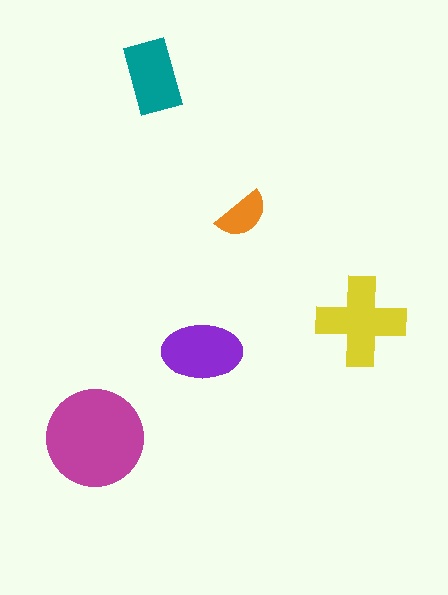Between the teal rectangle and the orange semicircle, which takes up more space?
The teal rectangle.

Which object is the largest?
The magenta circle.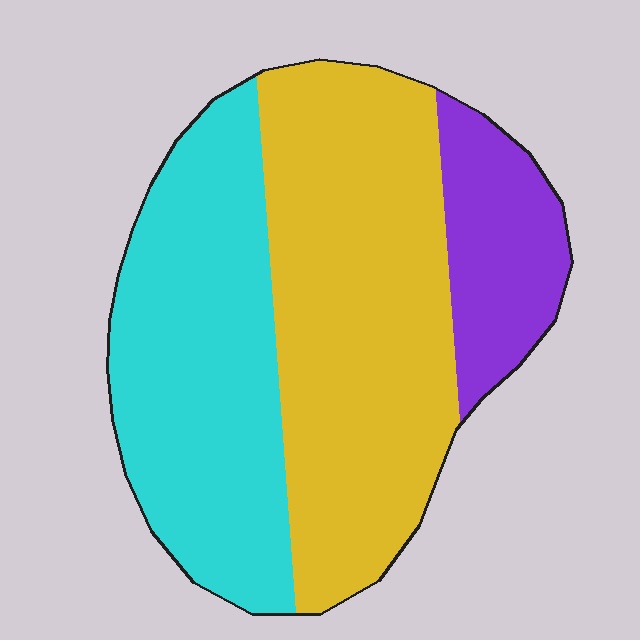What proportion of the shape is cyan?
Cyan takes up about three eighths (3/8) of the shape.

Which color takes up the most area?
Yellow, at roughly 45%.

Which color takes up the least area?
Purple, at roughly 15%.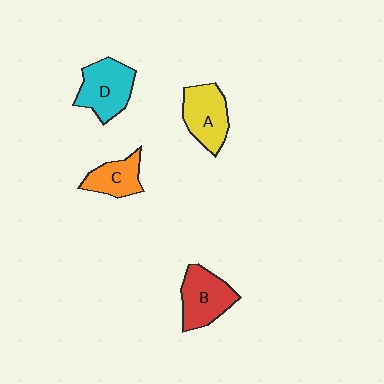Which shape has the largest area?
Shape D (cyan).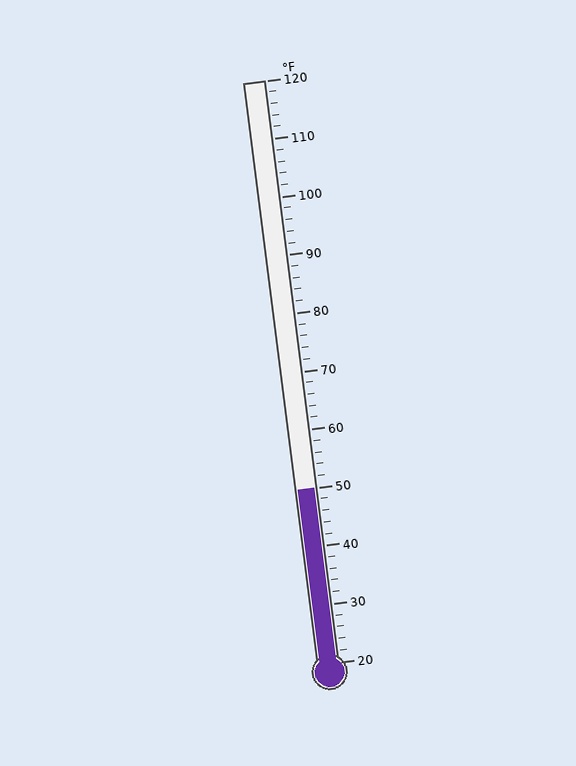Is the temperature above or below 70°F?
The temperature is below 70°F.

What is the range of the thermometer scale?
The thermometer scale ranges from 20°F to 120°F.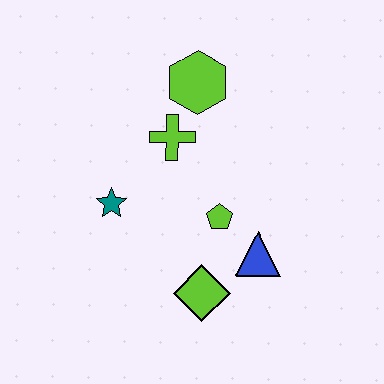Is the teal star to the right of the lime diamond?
No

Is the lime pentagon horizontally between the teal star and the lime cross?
No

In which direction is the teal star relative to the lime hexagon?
The teal star is below the lime hexagon.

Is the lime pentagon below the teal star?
Yes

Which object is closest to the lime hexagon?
The lime cross is closest to the lime hexagon.